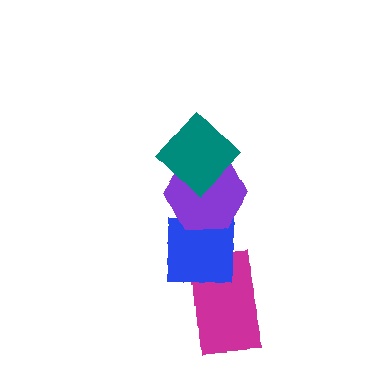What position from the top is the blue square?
The blue square is 3rd from the top.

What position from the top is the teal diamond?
The teal diamond is 1st from the top.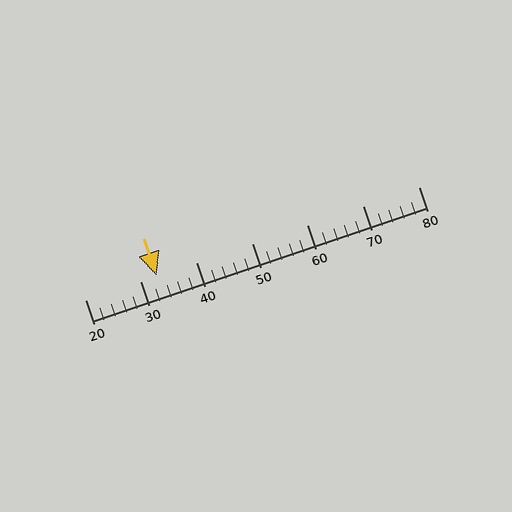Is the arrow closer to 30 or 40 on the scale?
The arrow is closer to 30.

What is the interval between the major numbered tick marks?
The major tick marks are spaced 10 units apart.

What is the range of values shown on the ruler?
The ruler shows values from 20 to 80.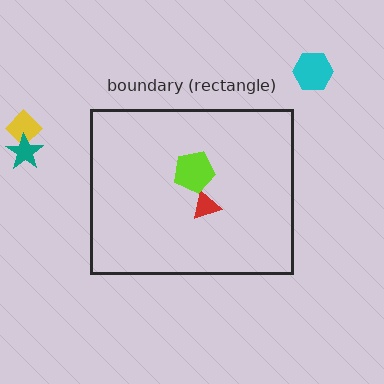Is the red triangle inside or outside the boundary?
Inside.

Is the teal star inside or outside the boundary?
Outside.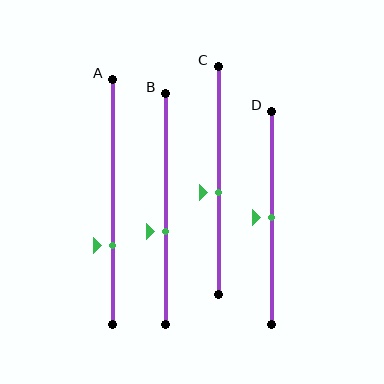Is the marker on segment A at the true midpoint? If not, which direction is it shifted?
No, the marker on segment A is shifted downward by about 18% of the segment length.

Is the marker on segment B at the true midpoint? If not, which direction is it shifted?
No, the marker on segment B is shifted downward by about 10% of the segment length.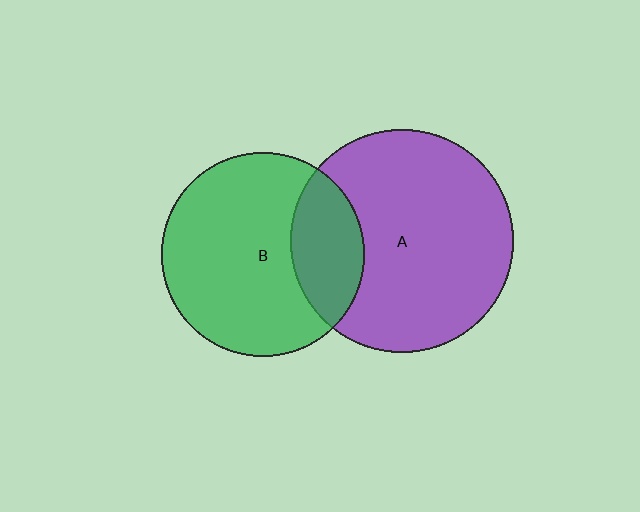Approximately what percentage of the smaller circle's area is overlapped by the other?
Approximately 25%.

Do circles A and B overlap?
Yes.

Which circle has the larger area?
Circle A (purple).